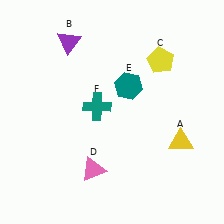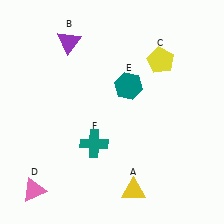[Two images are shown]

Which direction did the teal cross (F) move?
The teal cross (F) moved down.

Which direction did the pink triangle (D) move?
The pink triangle (D) moved left.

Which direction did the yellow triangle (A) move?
The yellow triangle (A) moved down.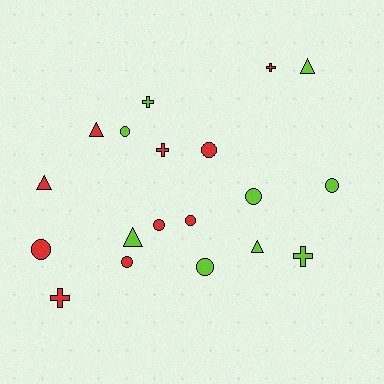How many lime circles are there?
There are 4 lime circles.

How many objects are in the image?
There are 19 objects.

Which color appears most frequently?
Red, with 10 objects.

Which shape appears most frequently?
Circle, with 9 objects.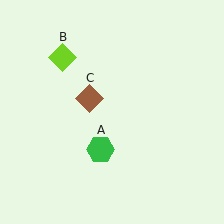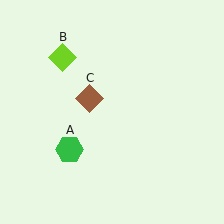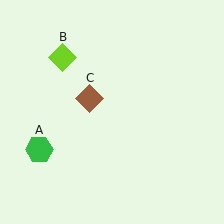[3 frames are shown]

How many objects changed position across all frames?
1 object changed position: green hexagon (object A).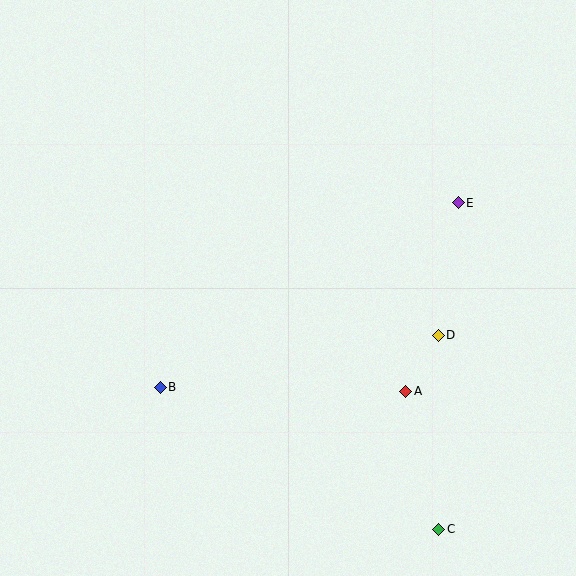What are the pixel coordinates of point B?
Point B is at (160, 387).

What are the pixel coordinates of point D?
Point D is at (438, 335).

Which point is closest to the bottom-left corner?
Point B is closest to the bottom-left corner.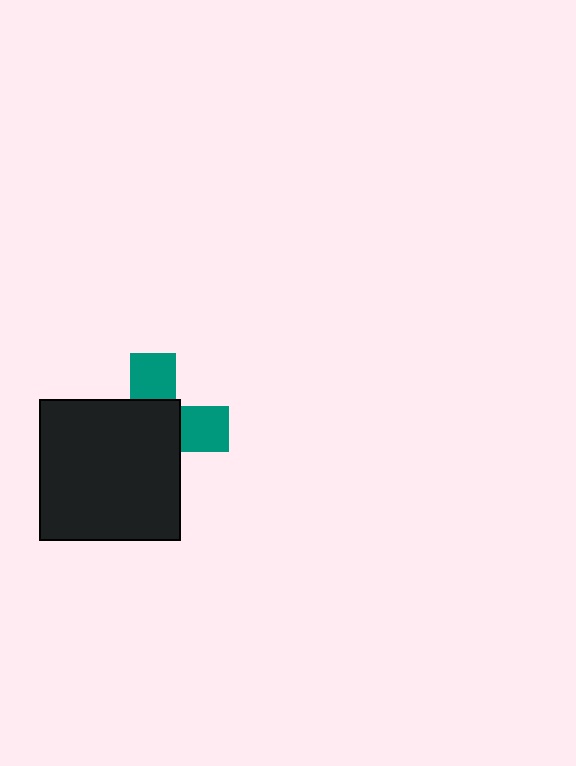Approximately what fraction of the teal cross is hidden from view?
Roughly 64% of the teal cross is hidden behind the black square.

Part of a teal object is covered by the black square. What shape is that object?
It is a cross.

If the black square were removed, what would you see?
You would see the complete teal cross.